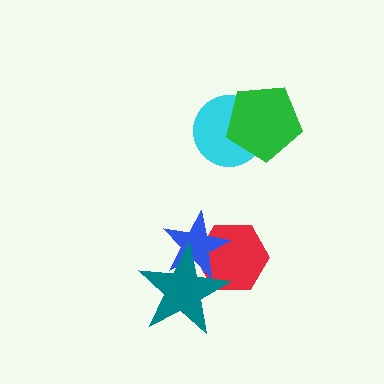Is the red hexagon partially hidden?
Yes, it is partially covered by another shape.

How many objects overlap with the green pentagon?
1 object overlaps with the green pentagon.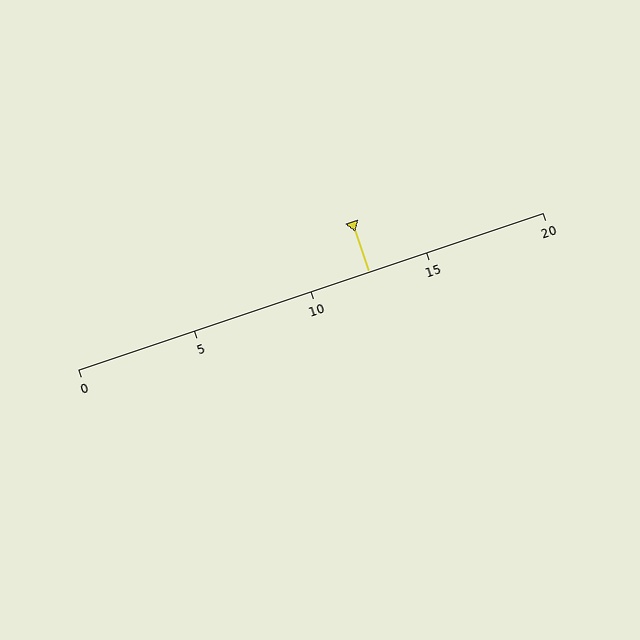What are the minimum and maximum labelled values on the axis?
The axis runs from 0 to 20.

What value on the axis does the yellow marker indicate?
The marker indicates approximately 12.5.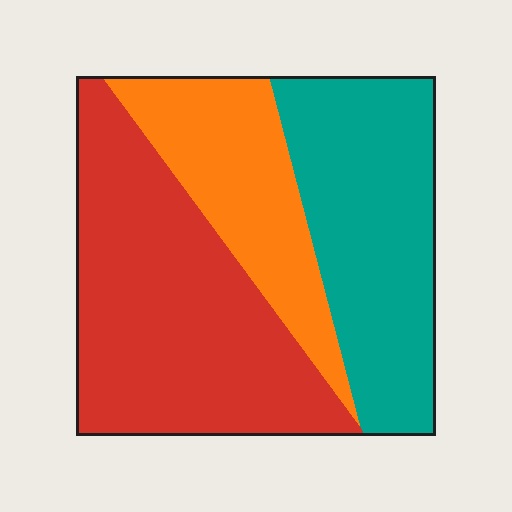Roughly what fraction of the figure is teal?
Teal covers about 35% of the figure.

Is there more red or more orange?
Red.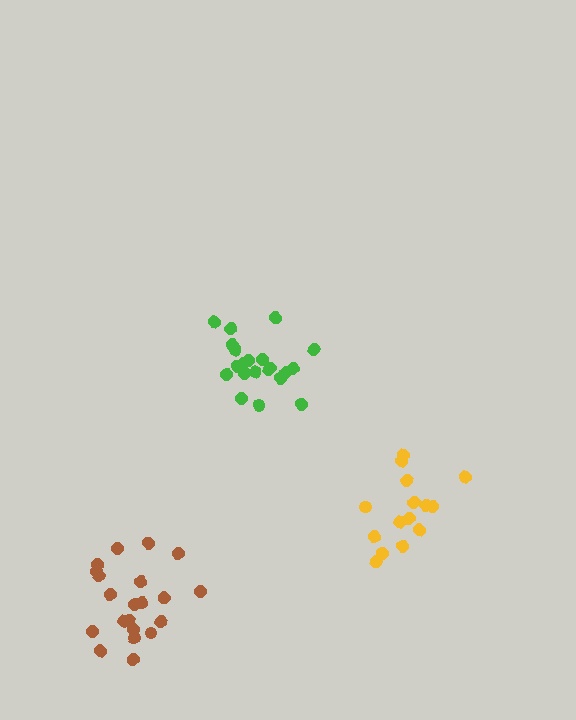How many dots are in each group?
Group 1: 15 dots, Group 2: 21 dots, Group 3: 21 dots (57 total).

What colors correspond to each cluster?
The clusters are colored: yellow, green, brown.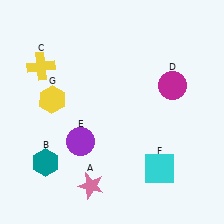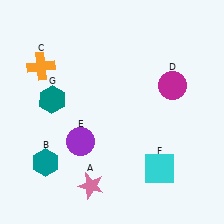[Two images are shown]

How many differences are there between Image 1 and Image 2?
There are 2 differences between the two images.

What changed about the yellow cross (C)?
In Image 1, C is yellow. In Image 2, it changed to orange.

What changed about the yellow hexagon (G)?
In Image 1, G is yellow. In Image 2, it changed to teal.